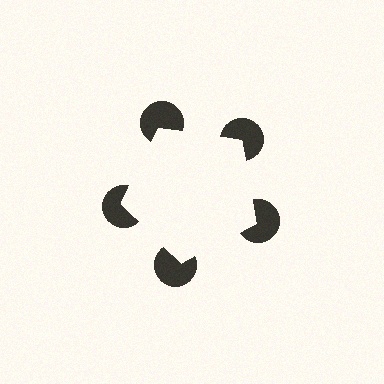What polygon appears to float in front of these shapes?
An illusory pentagon — its edges are inferred from the aligned wedge cuts in the pac-man discs, not physically drawn.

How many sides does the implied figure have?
5 sides.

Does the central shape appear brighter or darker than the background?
It typically appears slightly brighter than the background, even though no actual brightness change is drawn.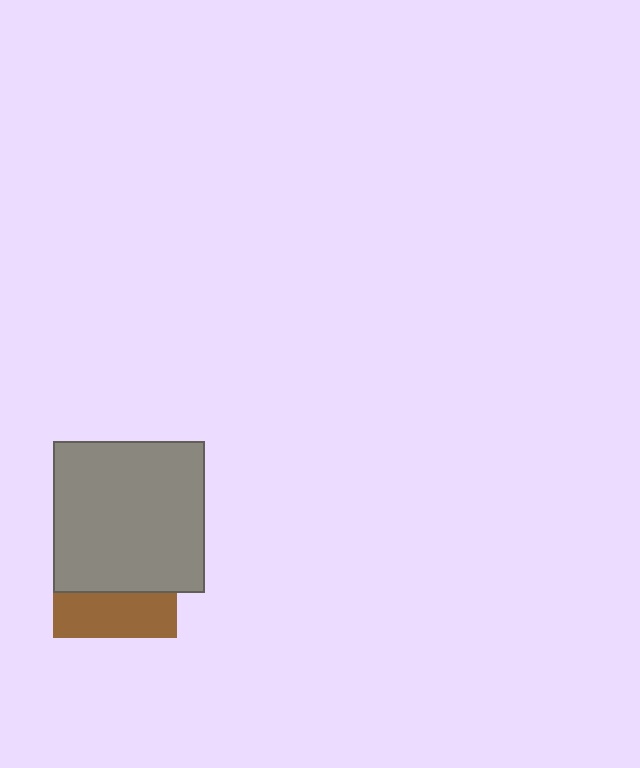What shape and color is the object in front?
The object in front is a gray square.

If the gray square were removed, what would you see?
You would see the complete brown square.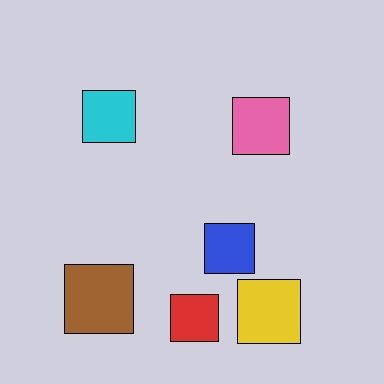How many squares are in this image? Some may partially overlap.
There are 6 squares.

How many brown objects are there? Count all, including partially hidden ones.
There is 1 brown object.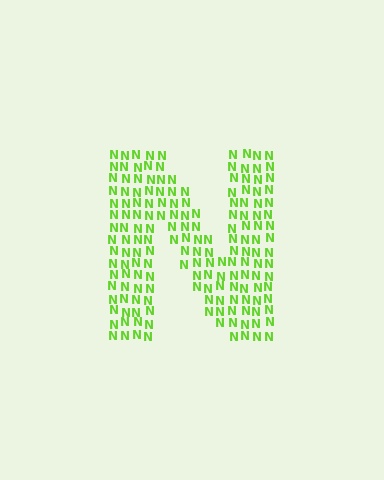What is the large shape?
The large shape is the letter N.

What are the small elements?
The small elements are letter N's.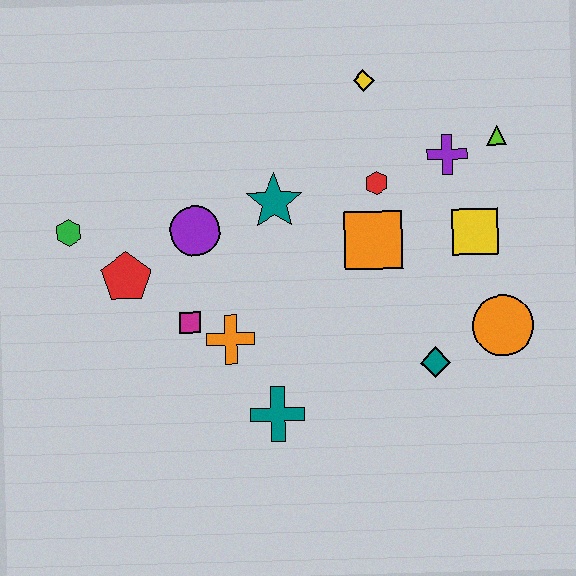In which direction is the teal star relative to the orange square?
The teal star is to the left of the orange square.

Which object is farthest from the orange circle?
The green hexagon is farthest from the orange circle.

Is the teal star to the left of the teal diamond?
Yes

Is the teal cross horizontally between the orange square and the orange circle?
No